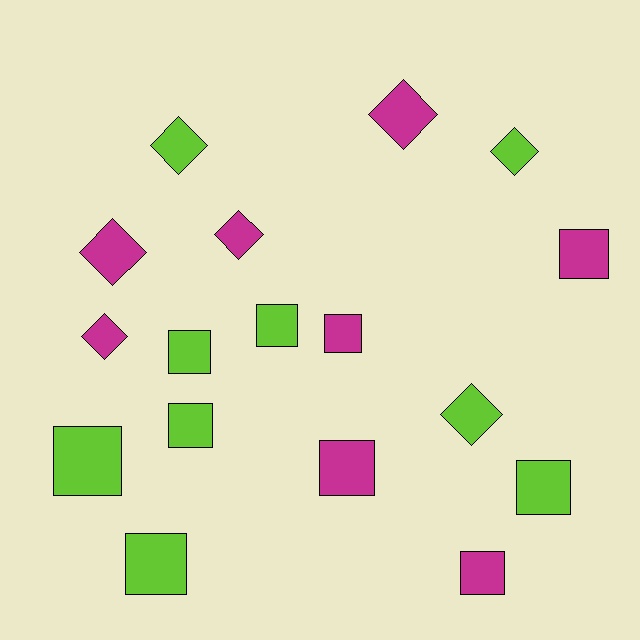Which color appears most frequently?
Lime, with 9 objects.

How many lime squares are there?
There are 6 lime squares.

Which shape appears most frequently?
Square, with 10 objects.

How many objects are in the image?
There are 17 objects.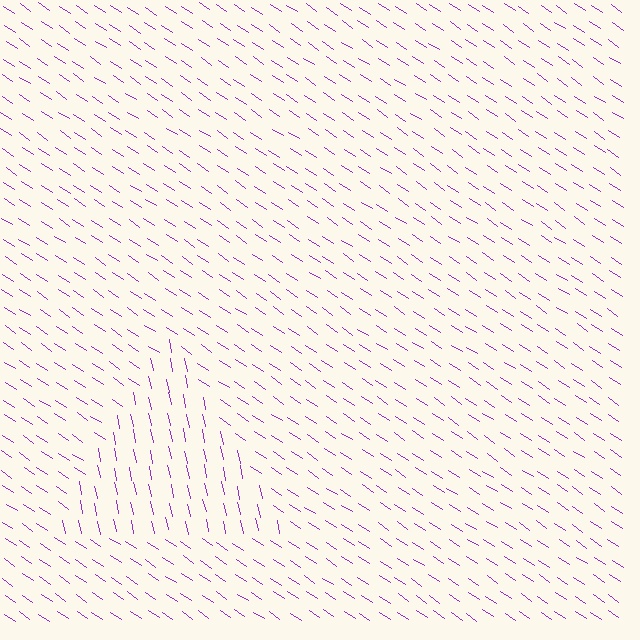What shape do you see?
I see a triangle.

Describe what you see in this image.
The image is filled with small purple line segments. A triangle region in the image has lines oriented differently from the surrounding lines, creating a visible texture boundary.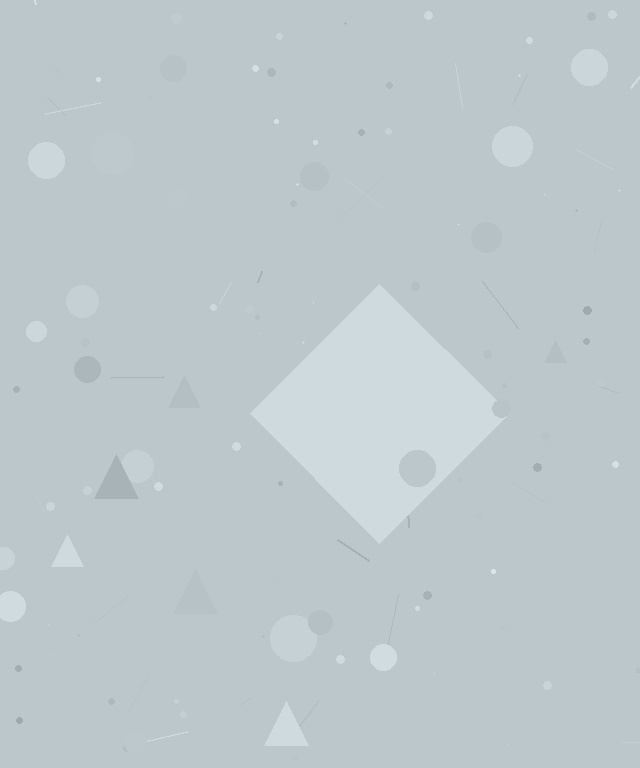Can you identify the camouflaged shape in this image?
The camouflaged shape is a diamond.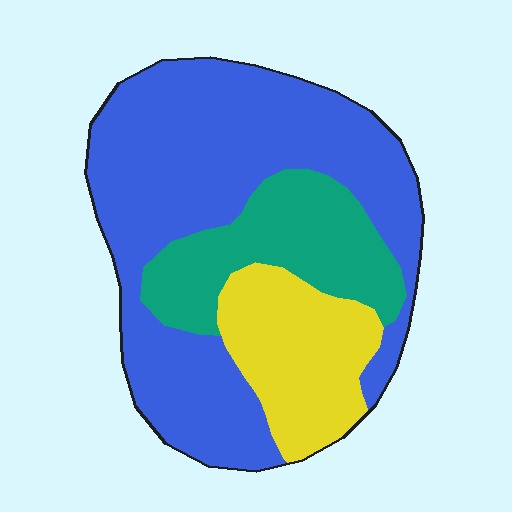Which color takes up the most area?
Blue, at roughly 60%.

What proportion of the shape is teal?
Teal takes up about one fifth (1/5) of the shape.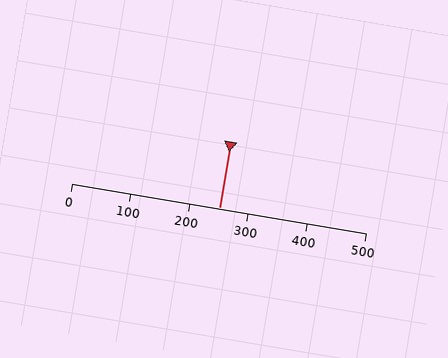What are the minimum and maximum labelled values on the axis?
The axis runs from 0 to 500.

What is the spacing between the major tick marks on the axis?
The major ticks are spaced 100 apart.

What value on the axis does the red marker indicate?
The marker indicates approximately 250.